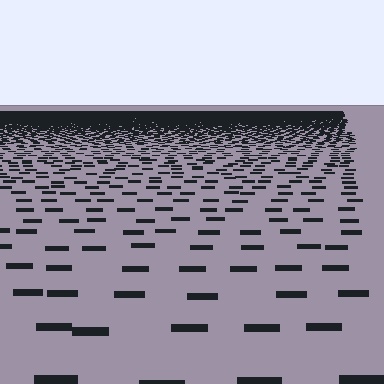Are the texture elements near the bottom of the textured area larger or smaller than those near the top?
Larger. Near the bottom, elements are closer to the viewer and appear at a bigger on-screen size.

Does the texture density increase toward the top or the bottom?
Density increases toward the top.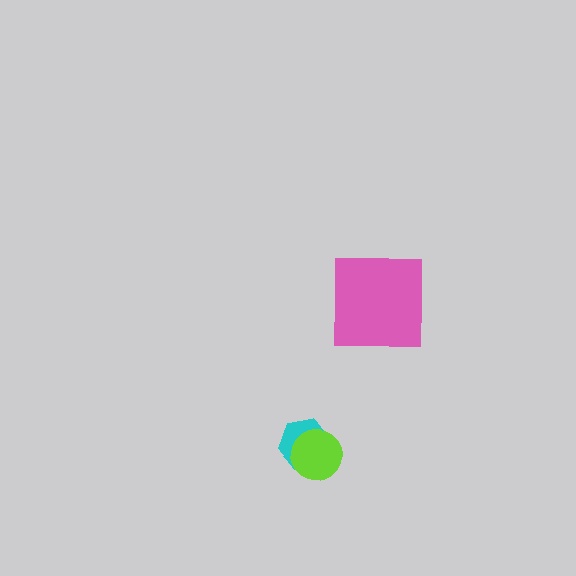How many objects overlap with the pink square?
0 objects overlap with the pink square.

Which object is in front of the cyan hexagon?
The lime circle is in front of the cyan hexagon.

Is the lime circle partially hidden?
No, no other shape covers it.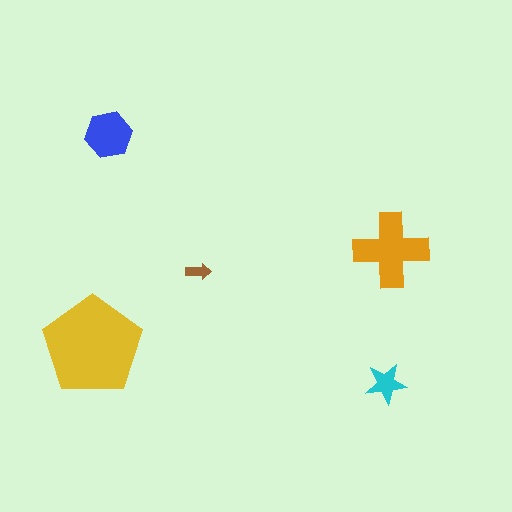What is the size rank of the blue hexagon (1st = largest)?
3rd.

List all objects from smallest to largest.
The brown arrow, the cyan star, the blue hexagon, the orange cross, the yellow pentagon.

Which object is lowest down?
The cyan star is bottommost.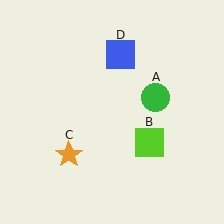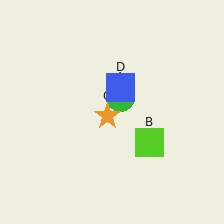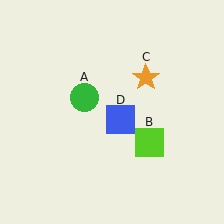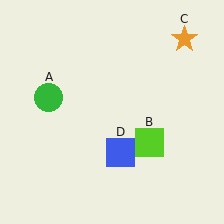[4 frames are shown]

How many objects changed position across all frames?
3 objects changed position: green circle (object A), orange star (object C), blue square (object D).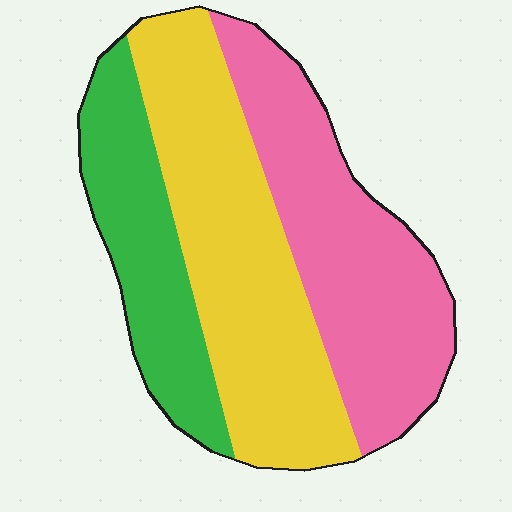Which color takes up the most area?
Yellow, at roughly 40%.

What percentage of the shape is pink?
Pink takes up between a third and a half of the shape.